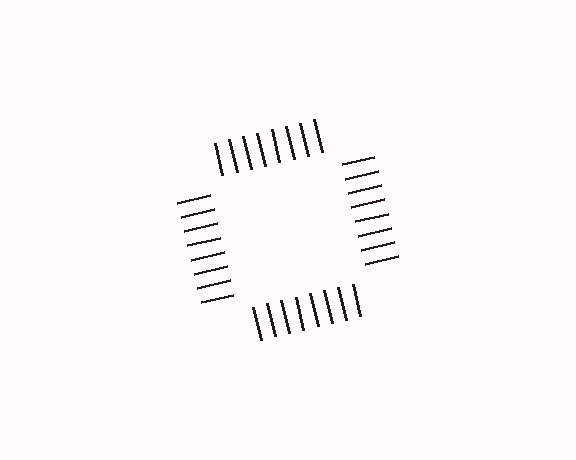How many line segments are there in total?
32 — 8 along each of the 4 edges.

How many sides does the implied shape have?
4 sides — the line-ends trace a square.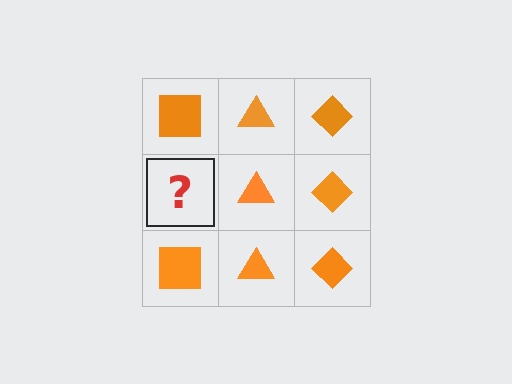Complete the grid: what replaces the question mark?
The question mark should be replaced with an orange square.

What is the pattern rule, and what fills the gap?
The rule is that each column has a consistent shape. The gap should be filled with an orange square.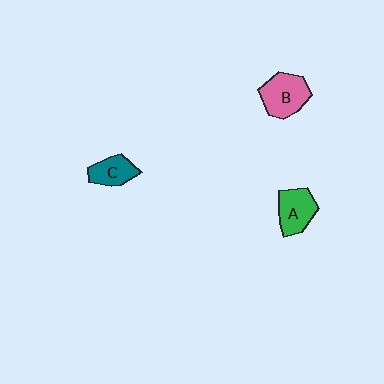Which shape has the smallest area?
Shape C (teal).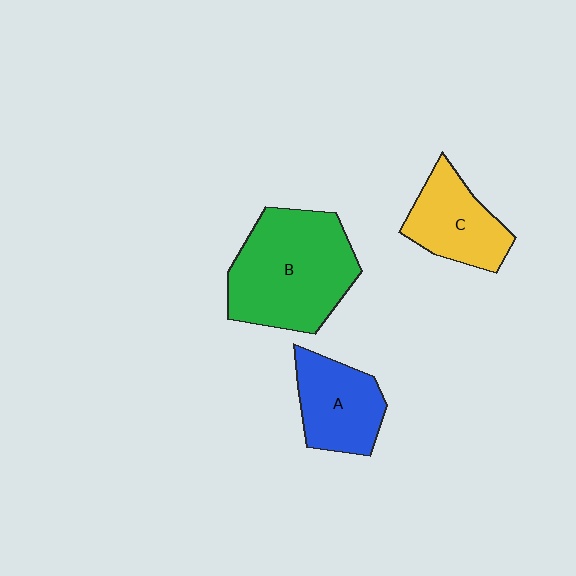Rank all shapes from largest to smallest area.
From largest to smallest: B (green), A (blue), C (yellow).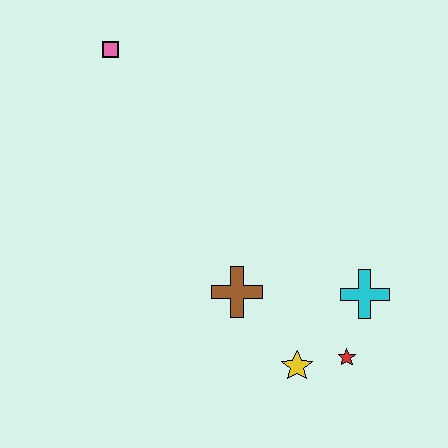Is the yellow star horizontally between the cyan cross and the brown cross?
Yes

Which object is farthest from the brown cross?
The pink square is farthest from the brown cross.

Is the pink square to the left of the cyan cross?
Yes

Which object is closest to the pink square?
The brown cross is closest to the pink square.